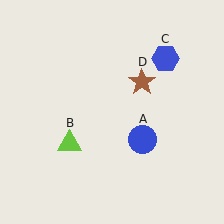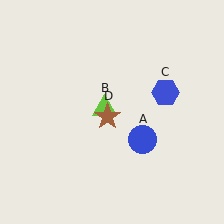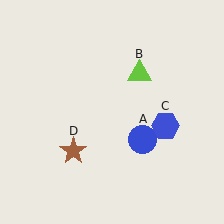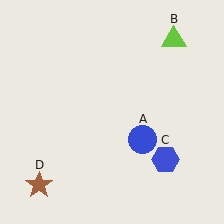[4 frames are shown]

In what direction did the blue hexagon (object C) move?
The blue hexagon (object C) moved down.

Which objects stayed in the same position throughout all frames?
Blue circle (object A) remained stationary.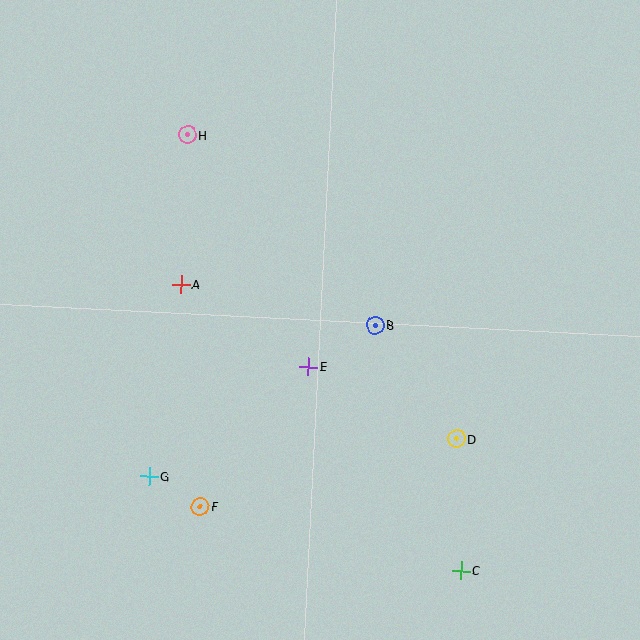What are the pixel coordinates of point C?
Point C is at (461, 571).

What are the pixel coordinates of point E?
Point E is at (308, 367).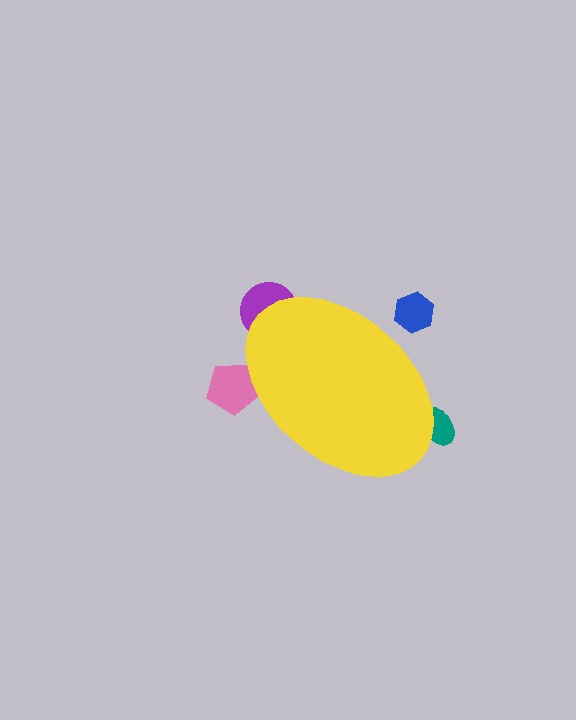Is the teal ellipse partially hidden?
Yes, the teal ellipse is partially hidden behind the yellow ellipse.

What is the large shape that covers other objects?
A yellow ellipse.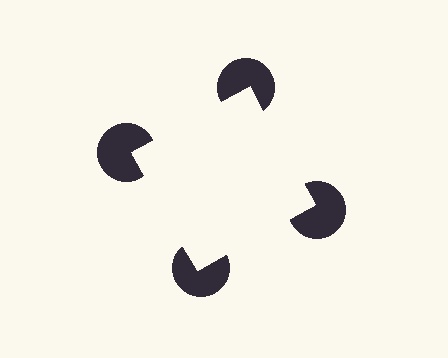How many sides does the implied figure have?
4 sides.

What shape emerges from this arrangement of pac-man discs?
An illusory square — its edges are inferred from the aligned wedge cuts in the pac-man discs, not physically drawn.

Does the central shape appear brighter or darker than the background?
It typically appears slightly brighter than the background, even though no actual brightness change is drawn.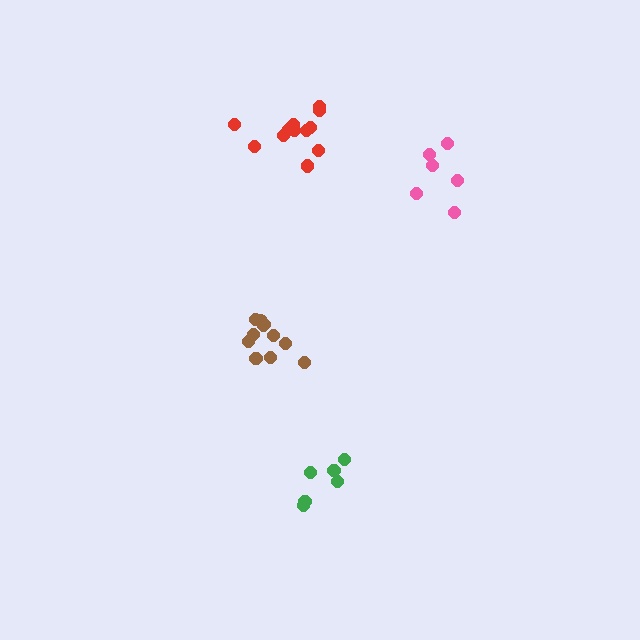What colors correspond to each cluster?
The clusters are colored: red, brown, pink, green.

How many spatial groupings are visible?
There are 4 spatial groupings.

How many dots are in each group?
Group 1: 12 dots, Group 2: 11 dots, Group 3: 6 dots, Group 4: 6 dots (35 total).